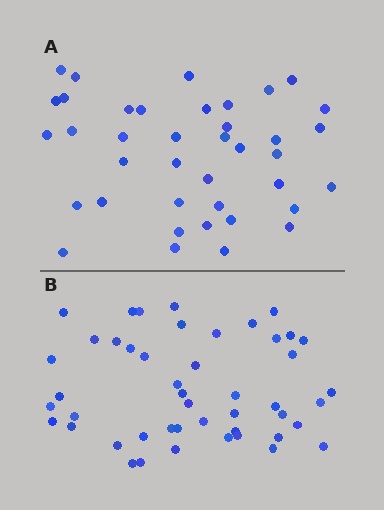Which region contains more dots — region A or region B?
Region B (the bottom region) has more dots.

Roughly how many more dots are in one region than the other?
Region B has roughly 8 or so more dots than region A.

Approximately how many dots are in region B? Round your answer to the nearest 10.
About 50 dots. (The exact count is 47, which rounds to 50.)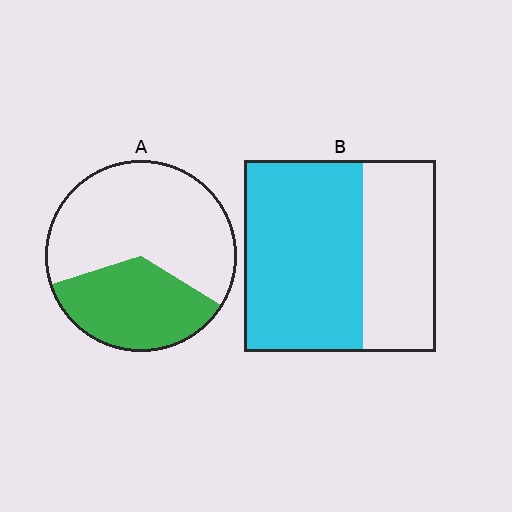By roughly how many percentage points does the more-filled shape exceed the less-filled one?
By roughly 25 percentage points (B over A).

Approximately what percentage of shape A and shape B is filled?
A is approximately 35% and B is approximately 60%.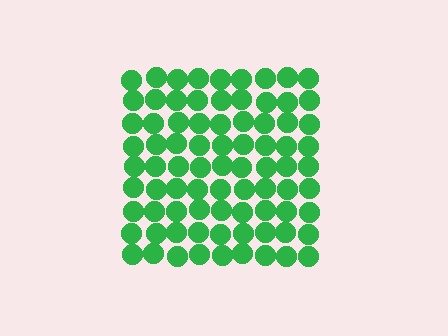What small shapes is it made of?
It is made of small circles.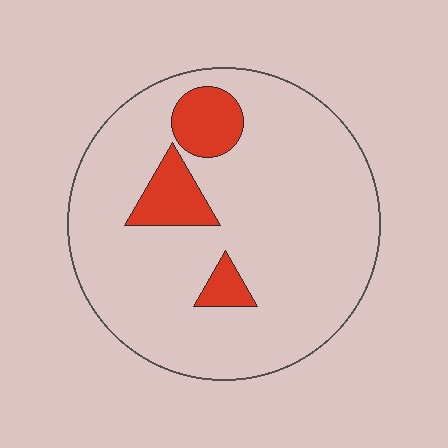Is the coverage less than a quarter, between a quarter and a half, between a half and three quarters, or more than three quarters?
Less than a quarter.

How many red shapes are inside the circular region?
3.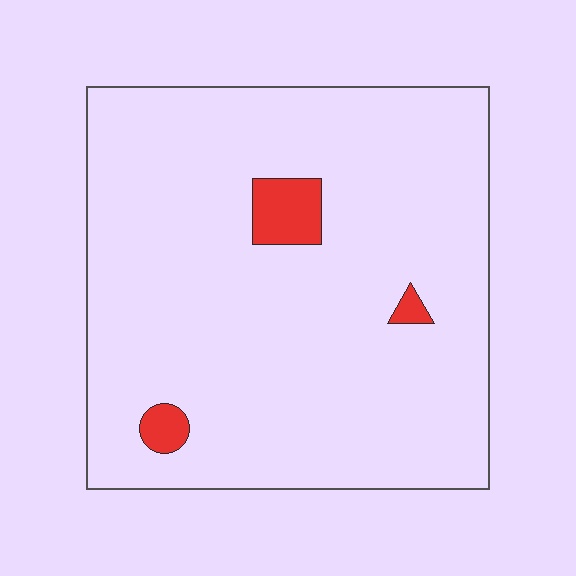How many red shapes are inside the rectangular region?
3.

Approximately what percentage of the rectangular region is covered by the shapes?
Approximately 5%.